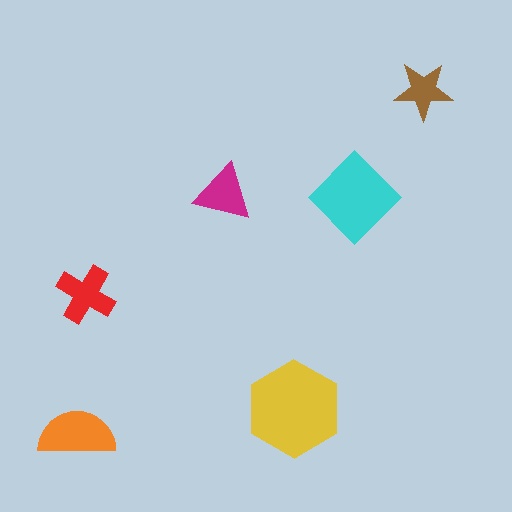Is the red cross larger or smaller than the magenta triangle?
Larger.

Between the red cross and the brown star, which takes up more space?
The red cross.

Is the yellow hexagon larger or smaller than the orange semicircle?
Larger.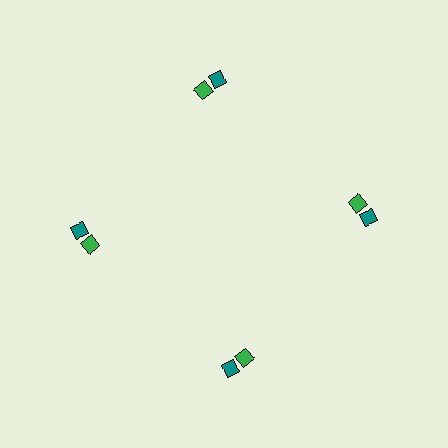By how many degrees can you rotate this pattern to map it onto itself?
The pattern maps onto itself every 90 degrees of rotation.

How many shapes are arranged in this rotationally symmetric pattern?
There are 8 shapes, arranged in 4 groups of 2.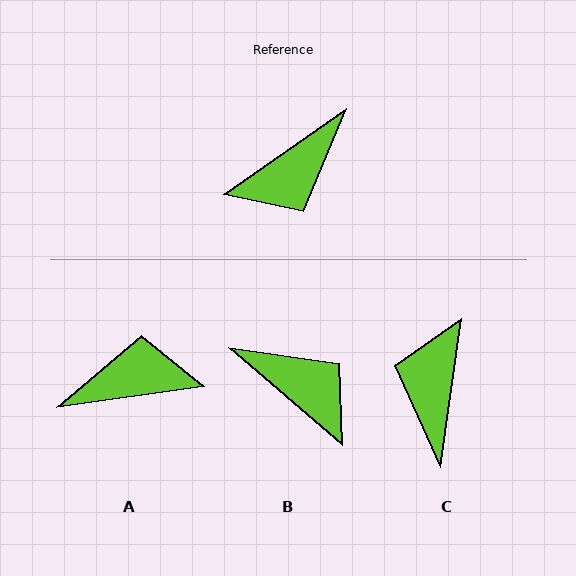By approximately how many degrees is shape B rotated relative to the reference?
Approximately 105 degrees counter-clockwise.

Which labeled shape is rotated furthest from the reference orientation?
A, about 154 degrees away.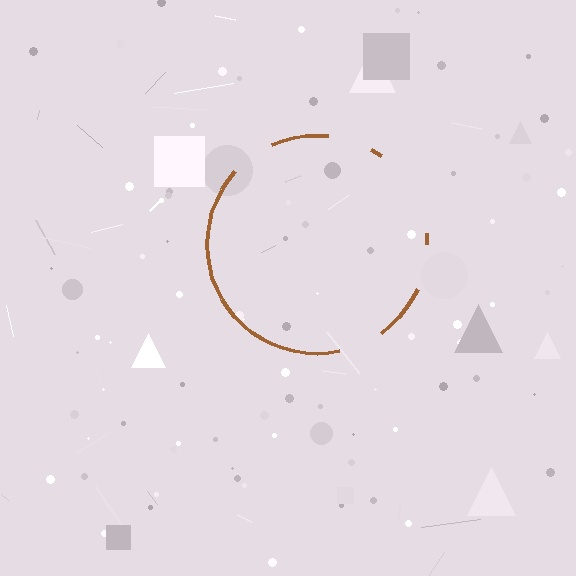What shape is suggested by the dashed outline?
The dashed outline suggests a circle.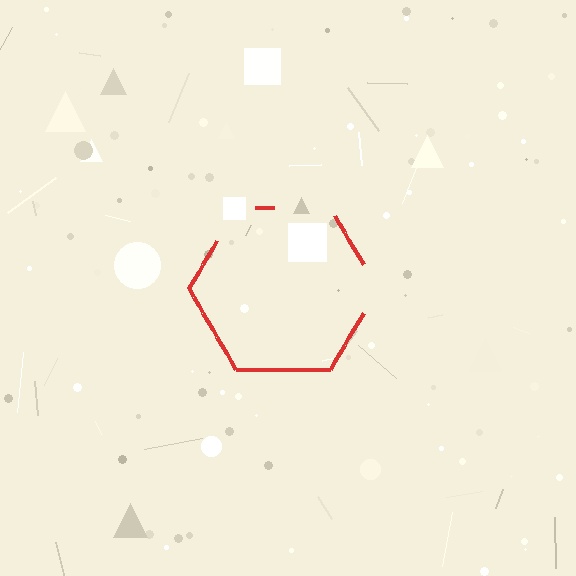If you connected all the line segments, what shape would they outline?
They would outline a hexagon.